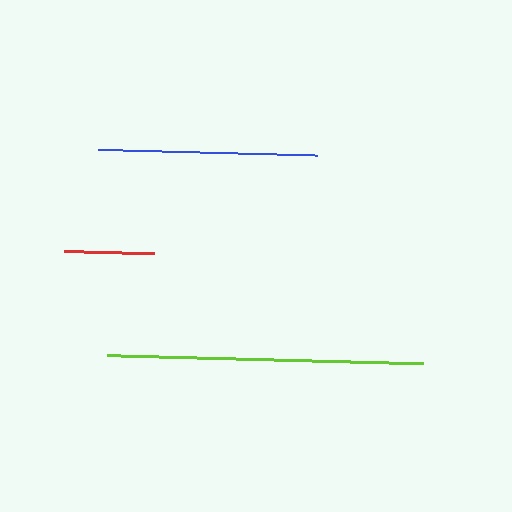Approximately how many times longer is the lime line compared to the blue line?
The lime line is approximately 1.4 times the length of the blue line.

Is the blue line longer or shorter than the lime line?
The lime line is longer than the blue line.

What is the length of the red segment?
The red segment is approximately 90 pixels long.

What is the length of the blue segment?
The blue segment is approximately 219 pixels long.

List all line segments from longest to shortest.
From longest to shortest: lime, blue, red.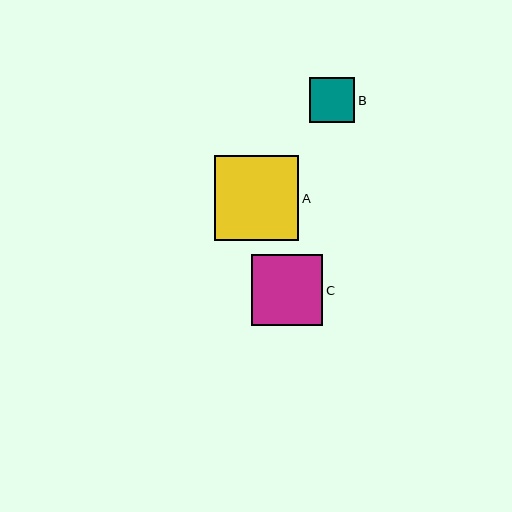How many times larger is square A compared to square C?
Square A is approximately 1.2 times the size of square C.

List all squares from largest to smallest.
From largest to smallest: A, C, B.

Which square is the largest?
Square A is the largest with a size of approximately 85 pixels.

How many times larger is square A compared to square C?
Square A is approximately 1.2 times the size of square C.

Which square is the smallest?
Square B is the smallest with a size of approximately 45 pixels.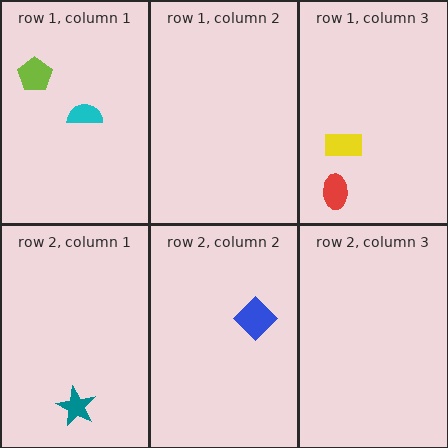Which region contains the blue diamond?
The row 2, column 2 region.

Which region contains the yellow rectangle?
The row 1, column 3 region.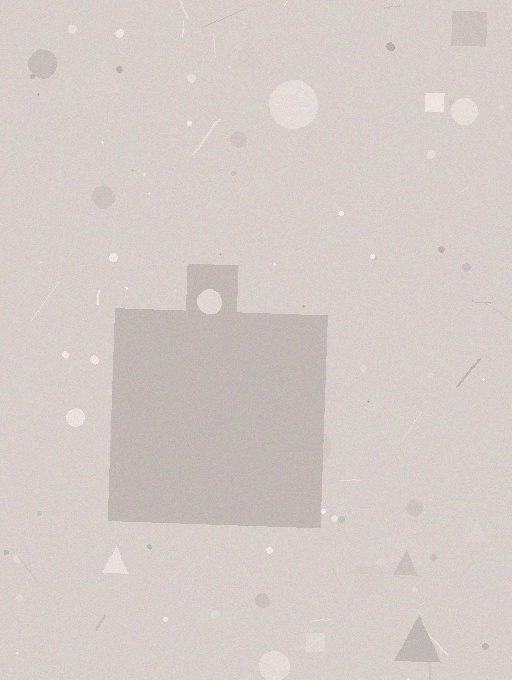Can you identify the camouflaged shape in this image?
The camouflaged shape is a square.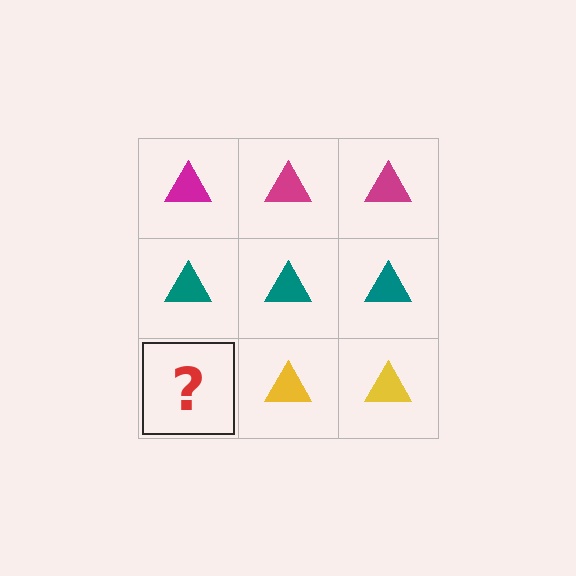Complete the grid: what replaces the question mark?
The question mark should be replaced with a yellow triangle.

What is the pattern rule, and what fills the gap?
The rule is that each row has a consistent color. The gap should be filled with a yellow triangle.